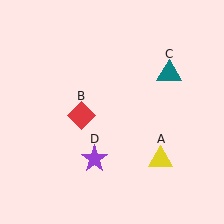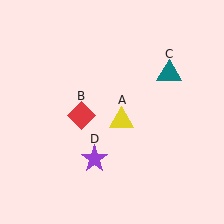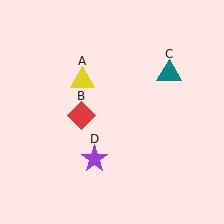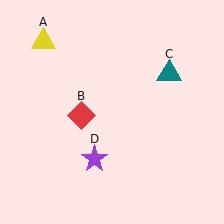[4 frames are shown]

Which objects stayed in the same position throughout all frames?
Red diamond (object B) and teal triangle (object C) and purple star (object D) remained stationary.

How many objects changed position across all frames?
1 object changed position: yellow triangle (object A).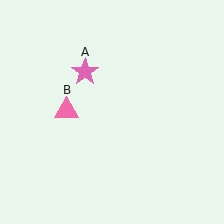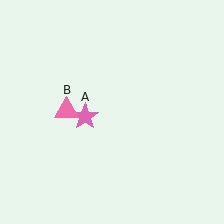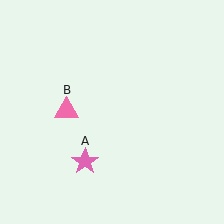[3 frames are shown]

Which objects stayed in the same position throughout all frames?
Pink triangle (object B) remained stationary.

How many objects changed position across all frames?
1 object changed position: pink star (object A).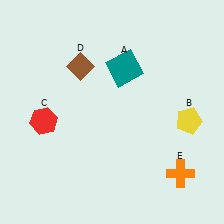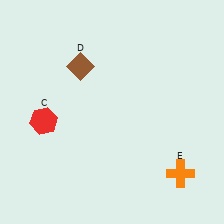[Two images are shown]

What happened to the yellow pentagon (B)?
The yellow pentagon (B) was removed in Image 2. It was in the bottom-right area of Image 1.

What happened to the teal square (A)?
The teal square (A) was removed in Image 2. It was in the top-right area of Image 1.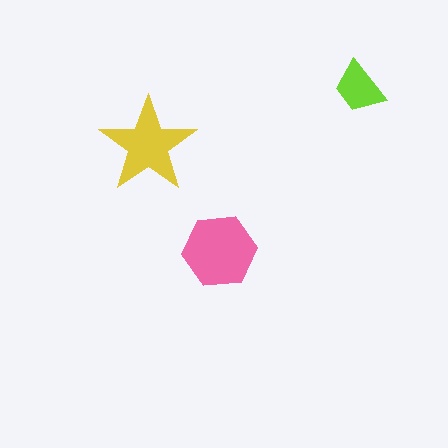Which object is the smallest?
The lime trapezoid.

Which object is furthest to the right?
The lime trapezoid is rightmost.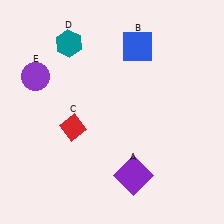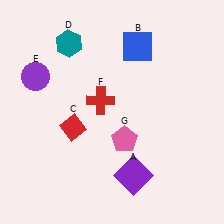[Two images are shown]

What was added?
A red cross (F), a pink pentagon (G) were added in Image 2.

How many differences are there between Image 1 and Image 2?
There are 2 differences between the two images.